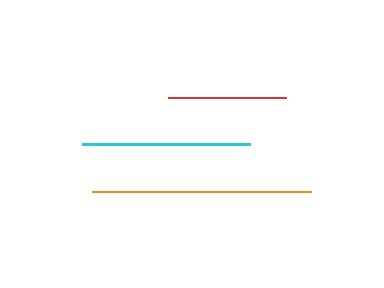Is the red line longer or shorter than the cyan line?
The cyan line is longer than the red line.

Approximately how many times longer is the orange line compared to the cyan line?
The orange line is approximately 1.3 times the length of the cyan line.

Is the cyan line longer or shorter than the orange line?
The orange line is longer than the cyan line.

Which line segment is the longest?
The orange line is the longest at approximately 219 pixels.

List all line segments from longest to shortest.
From longest to shortest: orange, cyan, red.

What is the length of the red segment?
The red segment is approximately 118 pixels long.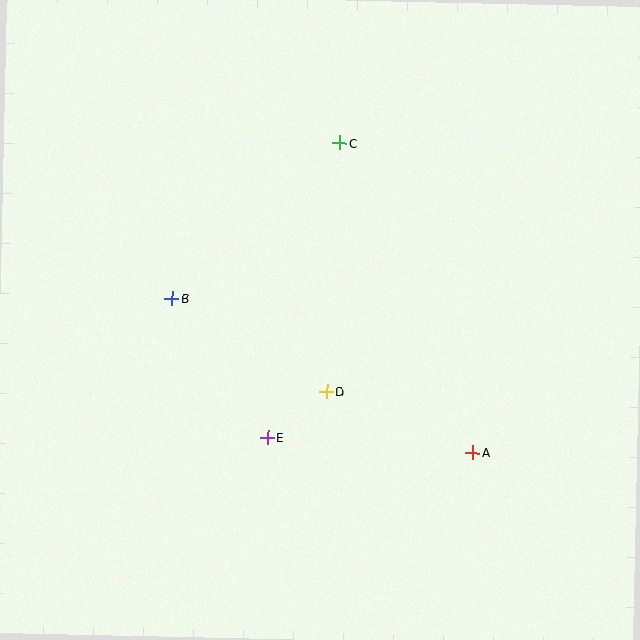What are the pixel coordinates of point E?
Point E is at (267, 437).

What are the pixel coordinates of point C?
Point C is at (340, 143).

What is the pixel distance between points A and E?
The distance between A and E is 206 pixels.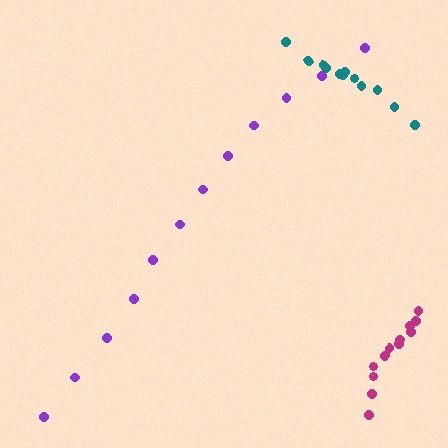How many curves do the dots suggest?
There are 3 distinct paths.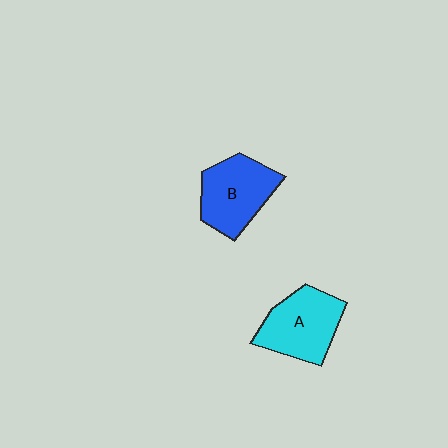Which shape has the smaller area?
Shape B (blue).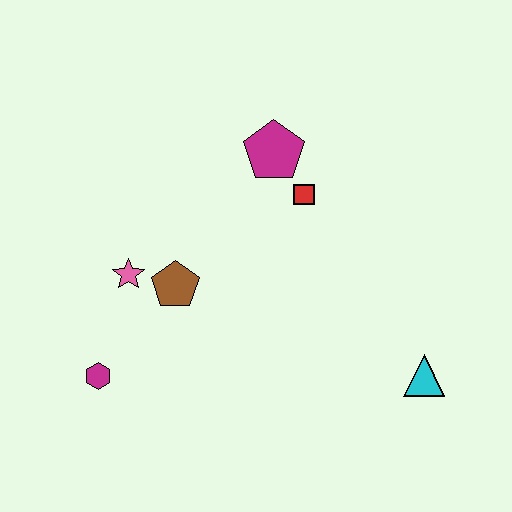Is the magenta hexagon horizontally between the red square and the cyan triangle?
No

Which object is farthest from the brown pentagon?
The cyan triangle is farthest from the brown pentagon.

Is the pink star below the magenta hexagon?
No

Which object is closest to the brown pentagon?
The pink star is closest to the brown pentagon.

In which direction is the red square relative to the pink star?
The red square is to the right of the pink star.